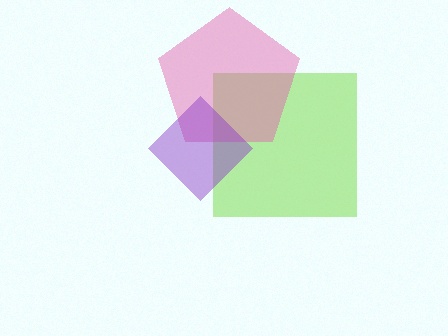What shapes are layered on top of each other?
The layered shapes are: a lime square, a pink pentagon, a purple diamond.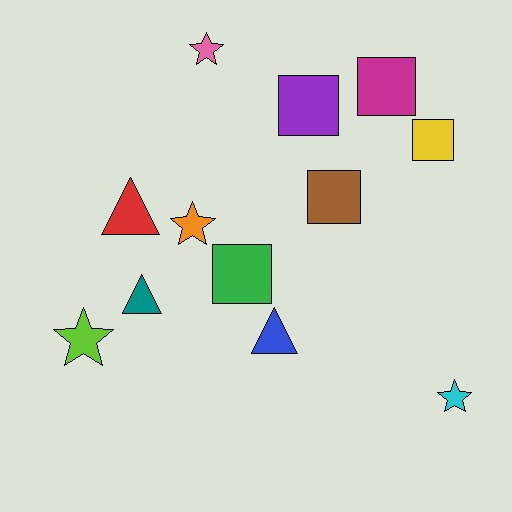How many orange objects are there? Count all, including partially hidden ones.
There is 1 orange object.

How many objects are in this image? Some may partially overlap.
There are 12 objects.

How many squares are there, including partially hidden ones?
There are 5 squares.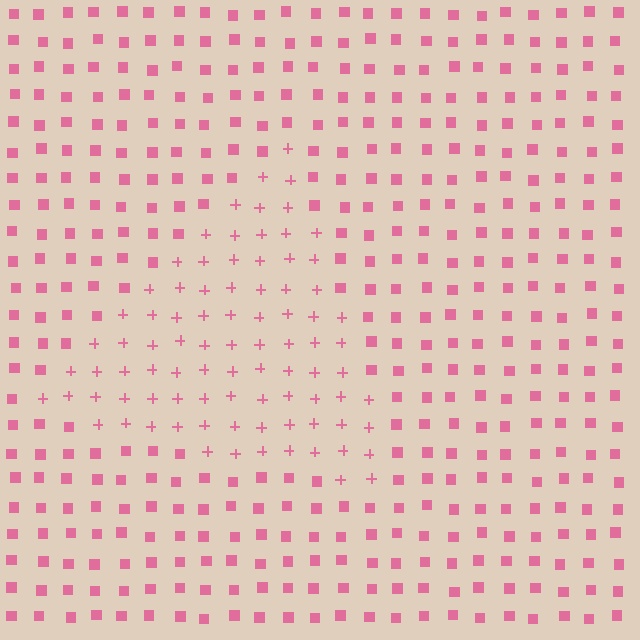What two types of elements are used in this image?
The image uses plus signs inside the triangle region and squares outside it.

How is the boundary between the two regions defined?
The boundary is defined by a change in element shape: plus signs inside vs. squares outside. All elements share the same color and spacing.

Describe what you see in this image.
The image is filled with small pink elements arranged in a uniform grid. A triangle-shaped region contains plus signs, while the surrounding area contains squares. The boundary is defined purely by the change in element shape.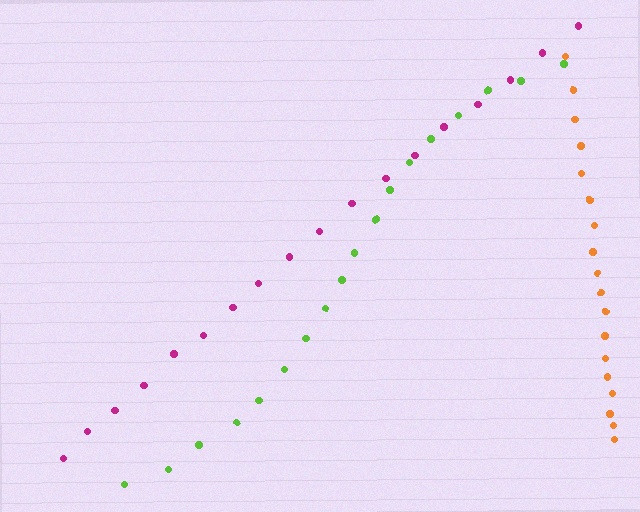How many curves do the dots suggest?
There are 3 distinct paths.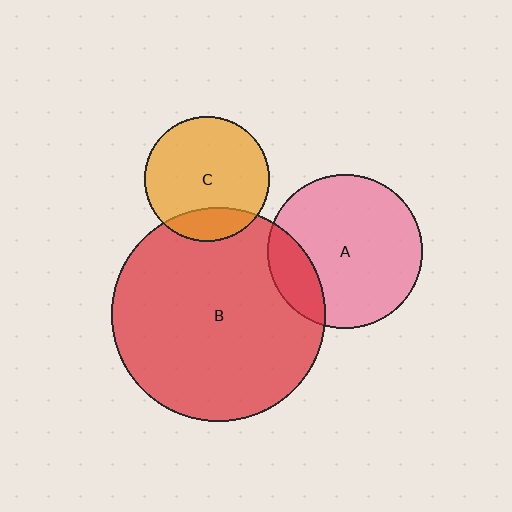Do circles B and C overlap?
Yes.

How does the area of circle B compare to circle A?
Approximately 1.9 times.